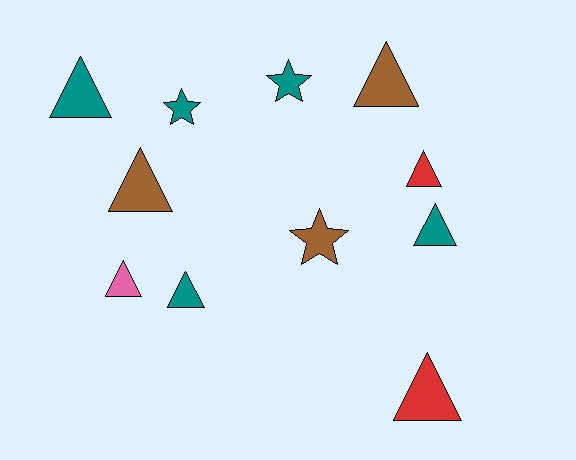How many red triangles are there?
There are 2 red triangles.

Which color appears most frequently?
Teal, with 5 objects.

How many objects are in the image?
There are 11 objects.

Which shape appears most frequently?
Triangle, with 8 objects.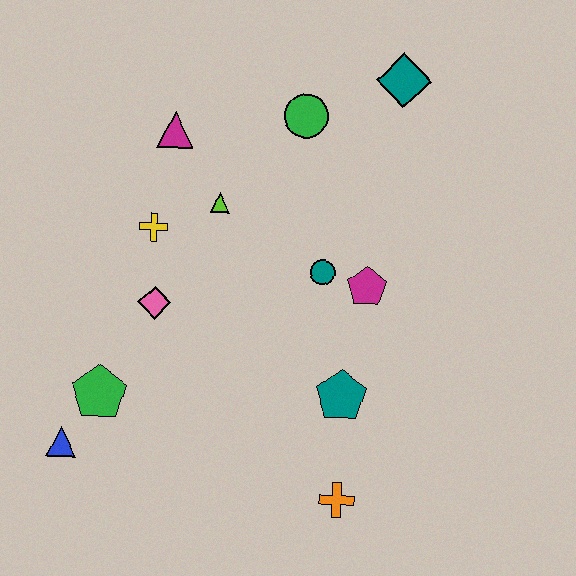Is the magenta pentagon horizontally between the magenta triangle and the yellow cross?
No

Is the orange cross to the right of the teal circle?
Yes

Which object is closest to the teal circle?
The magenta pentagon is closest to the teal circle.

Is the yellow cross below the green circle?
Yes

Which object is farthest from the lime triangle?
The orange cross is farthest from the lime triangle.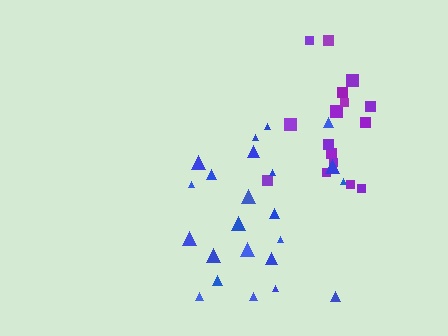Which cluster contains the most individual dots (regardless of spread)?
Blue (23).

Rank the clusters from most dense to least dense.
purple, blue.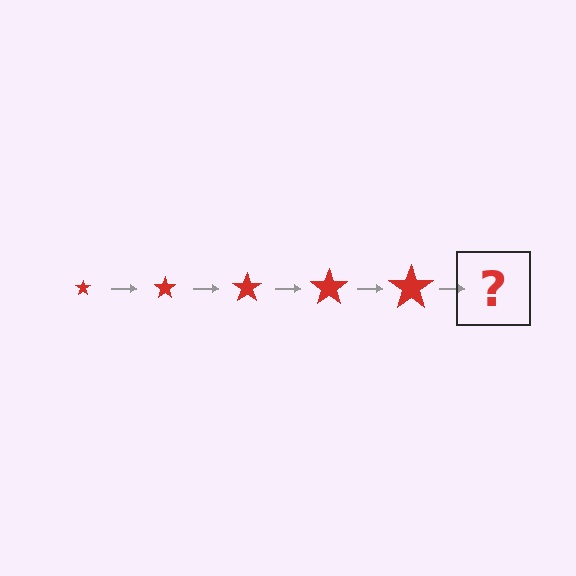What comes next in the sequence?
The next element should be a red star, larger than the previous one.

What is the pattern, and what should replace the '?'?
The pattern is that the star gets progressively larger each step. The '?' should be a red star, larger than the previous one.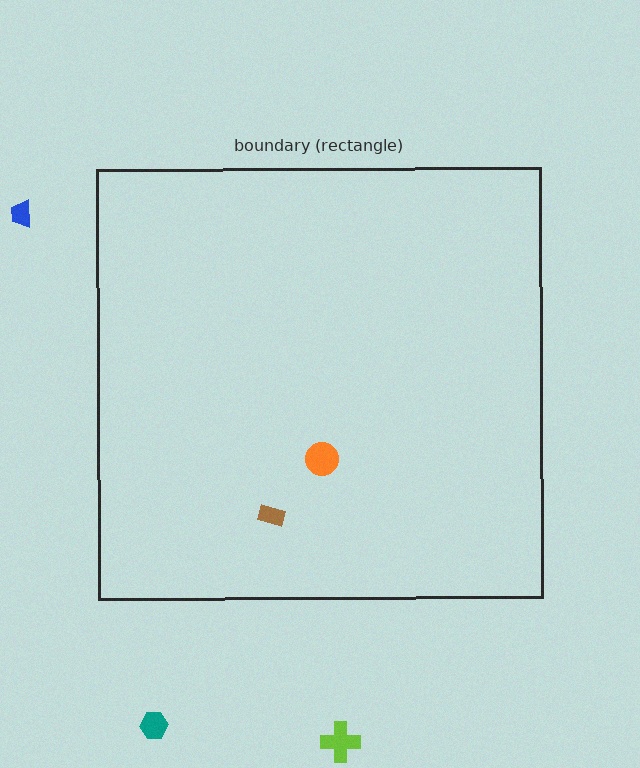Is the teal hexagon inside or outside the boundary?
Outside.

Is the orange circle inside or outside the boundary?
Inside.